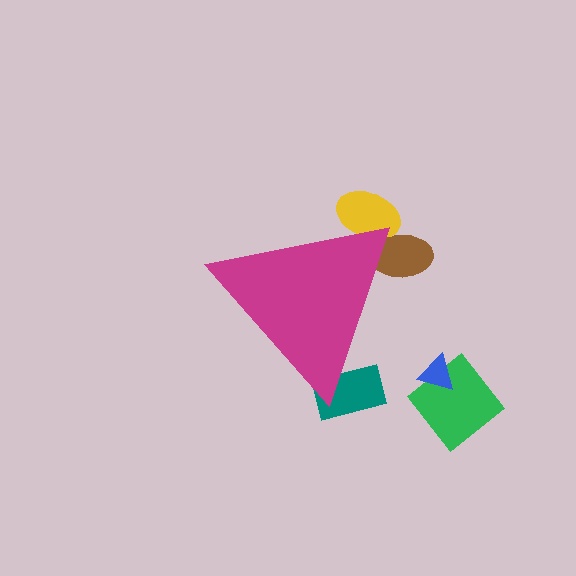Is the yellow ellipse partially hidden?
Yes, the yellow ellipse is partially hidden behind the magenta triangle.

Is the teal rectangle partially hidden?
Yes, the teal rectangle is partially hidden behind the magenta triangle.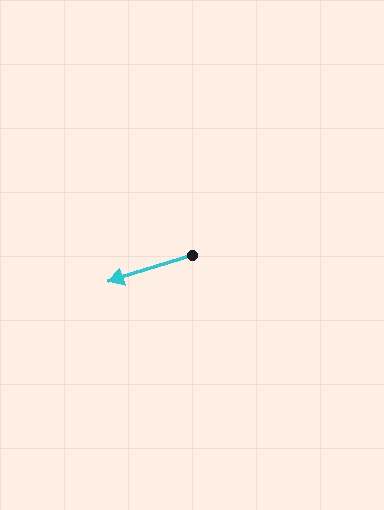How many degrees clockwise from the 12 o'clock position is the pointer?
Approximately 253 degrees.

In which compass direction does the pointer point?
West.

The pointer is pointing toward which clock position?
Roughly 8 o'clock.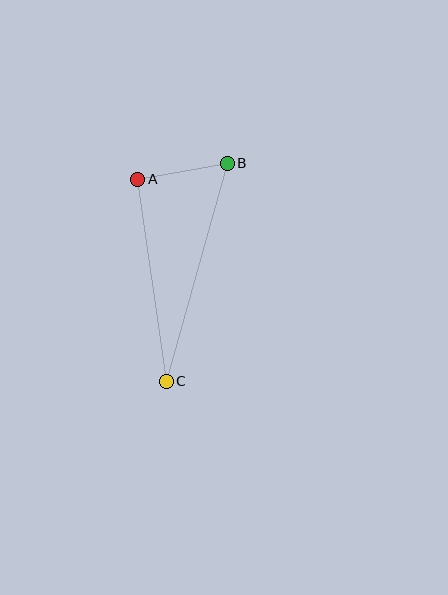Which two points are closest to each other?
Points A and B are closest to each other.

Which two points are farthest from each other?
Points B and C are farthest from each other.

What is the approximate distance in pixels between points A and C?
The distance between A and C is approximately 204 pixels.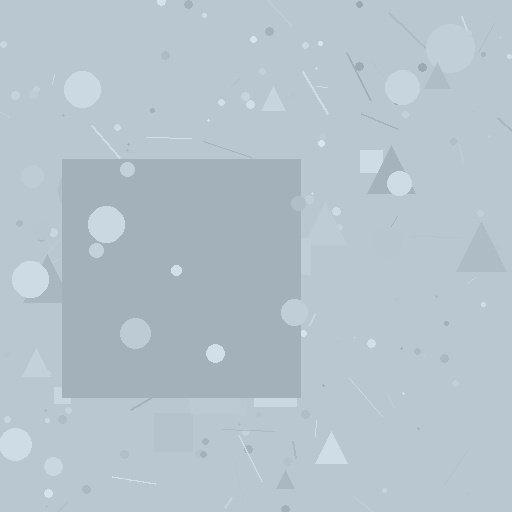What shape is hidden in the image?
A square is hidden in the image.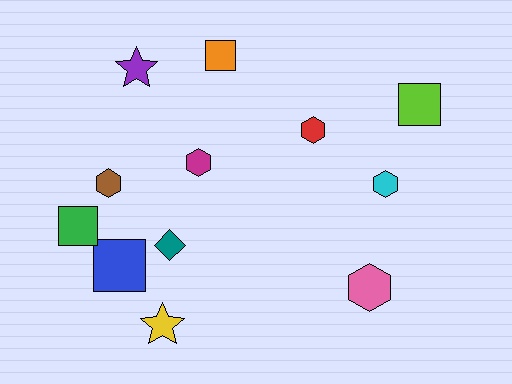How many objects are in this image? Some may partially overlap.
There are 12 objects.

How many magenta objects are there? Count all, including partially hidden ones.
There is 1 magenta object.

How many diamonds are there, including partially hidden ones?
There is 1 diamond.